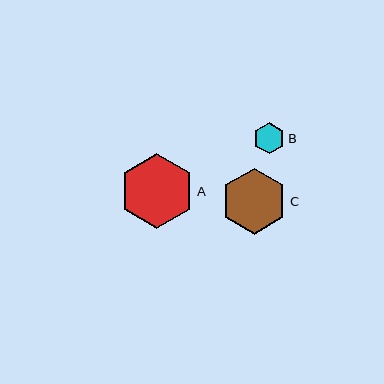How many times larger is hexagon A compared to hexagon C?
Hexagon A is approximately 1.1 times the size of hexagon C.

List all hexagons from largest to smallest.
From largest to smallest: A, C, B.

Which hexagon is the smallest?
Hexagon B is the smallest with a size of approximately 31 pixels.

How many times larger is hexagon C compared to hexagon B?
Hexagon C is approximately 2.1 times the size of hexagon B.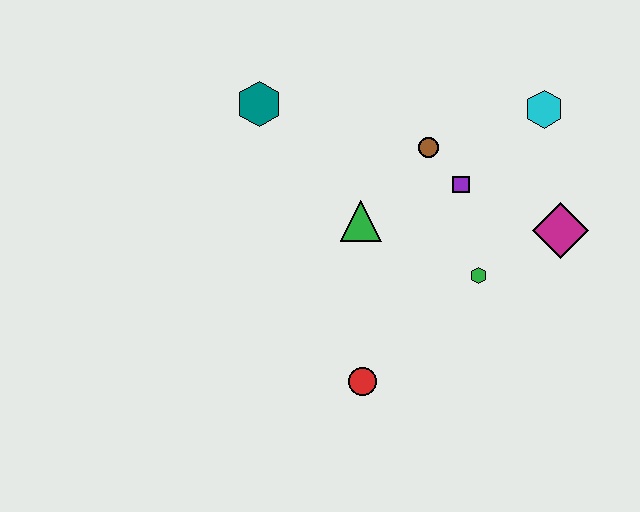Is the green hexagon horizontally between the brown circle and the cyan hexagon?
Yes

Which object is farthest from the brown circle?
The red circle is farthest from the brown circle.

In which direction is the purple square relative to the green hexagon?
The purple square is above the green hexagon.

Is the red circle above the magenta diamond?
No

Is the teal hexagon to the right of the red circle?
No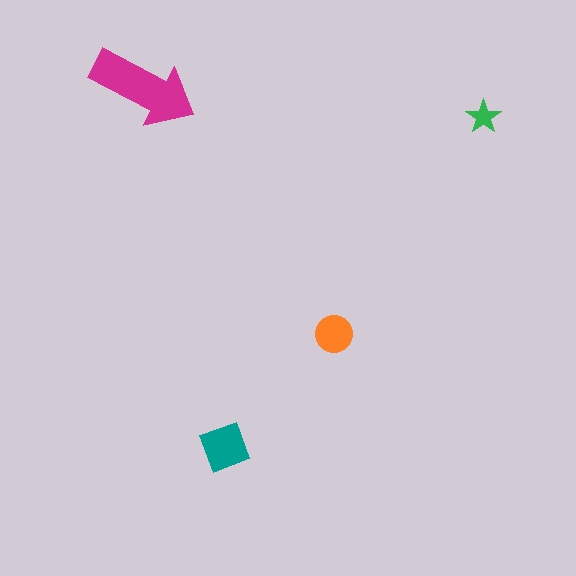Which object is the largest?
The magenta arrow.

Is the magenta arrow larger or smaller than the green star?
Larger.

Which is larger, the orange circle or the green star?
The orange circle.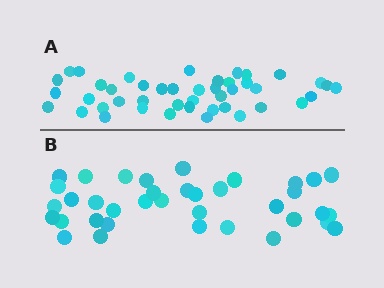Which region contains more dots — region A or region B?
Region A (the top region) has more dots.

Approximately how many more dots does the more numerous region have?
Region A has roughly 8 or so more dots than region B.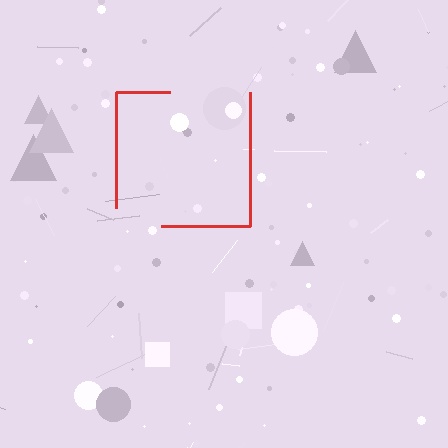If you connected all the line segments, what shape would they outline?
They would outline a square.